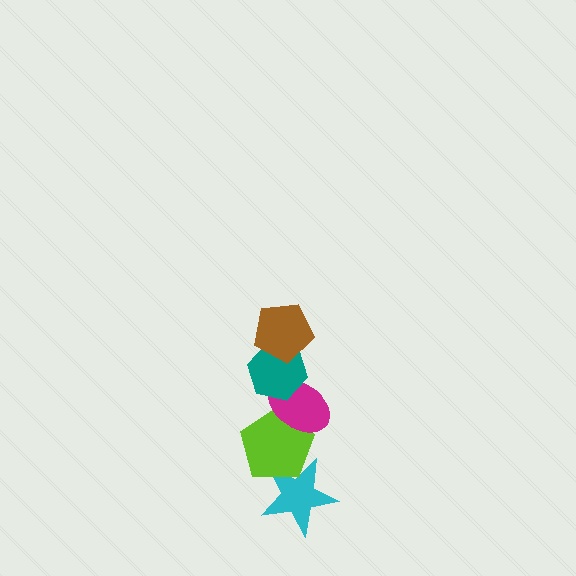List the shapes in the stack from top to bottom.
From top to bottom: the brown pentagon, the teal hexagon, the magenta ellipse, the lime pentagon, the cyan star.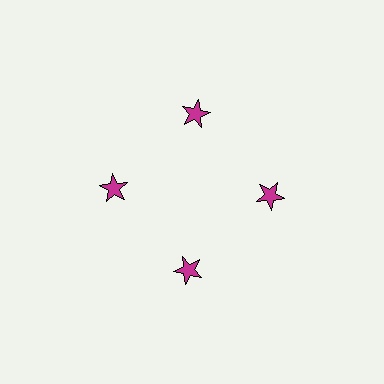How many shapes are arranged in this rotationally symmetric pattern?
There are 4 shapes, arranged in 4 groups of 1.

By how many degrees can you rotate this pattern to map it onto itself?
The pattern maps onto itself every 90 degrees of rotation.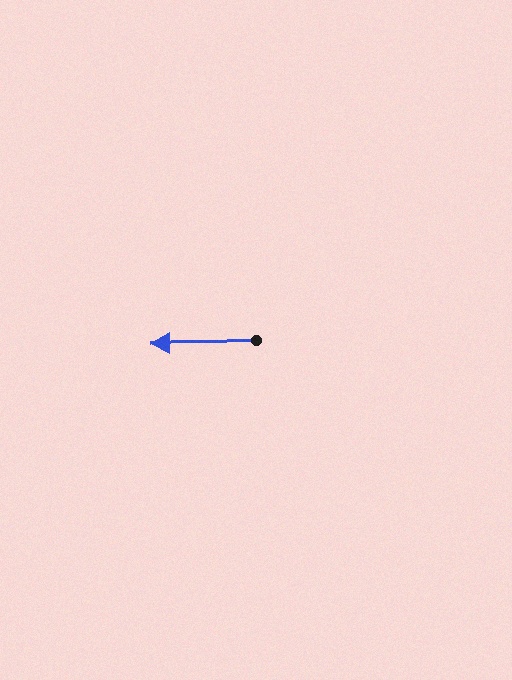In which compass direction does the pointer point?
West.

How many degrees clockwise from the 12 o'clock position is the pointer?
Approximately 269 degrees.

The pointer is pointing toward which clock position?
Roughly 9 o'clock.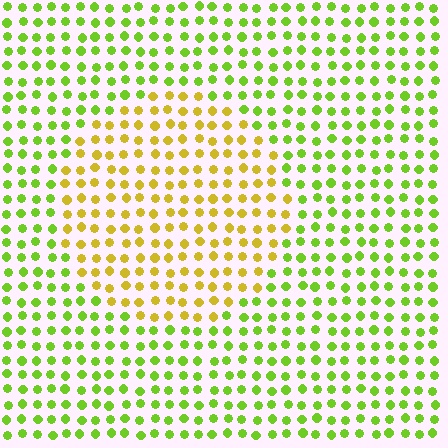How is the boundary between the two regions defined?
The boundary is defined purely by a slight shift in hue (about 41 degrees). Spacing, size, and orientation are identical on both sides.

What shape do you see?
I see a circle.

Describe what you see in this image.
The image is filled with small lime elements in a uniform arrangement. A circle-shaped region is visible where the elements are tinted to a slightly different hue, forming a subtle color boundary.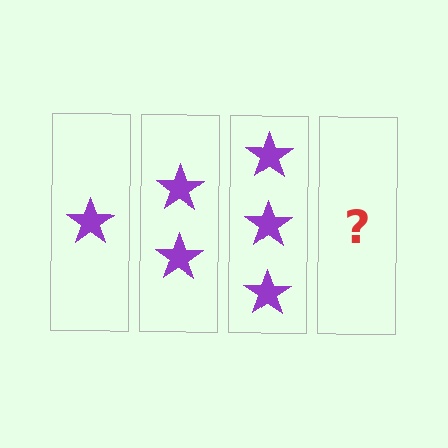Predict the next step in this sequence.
The next step is 4 stars.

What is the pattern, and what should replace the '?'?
The pattern is that each step adds one more star. The '?' should be 4 stars.